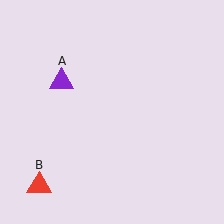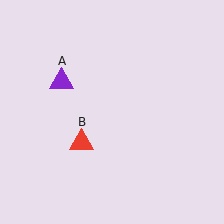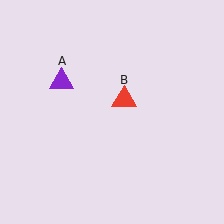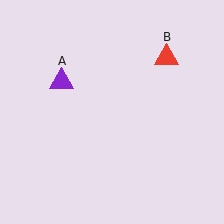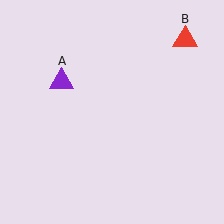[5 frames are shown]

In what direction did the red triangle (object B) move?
The red triangle (object B) moved up and to the right.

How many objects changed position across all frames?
1 object changed position: red triangle (object B).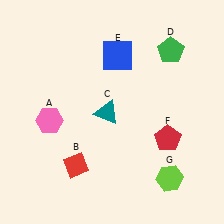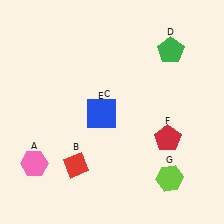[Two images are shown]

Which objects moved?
The objects that moved are: the pink hexagon (A), the blue square (E).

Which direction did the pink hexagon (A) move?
The pink hexagon (A) moved down.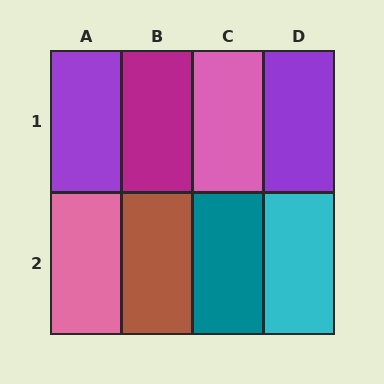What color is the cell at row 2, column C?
Teal.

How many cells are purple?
2 cells are purple.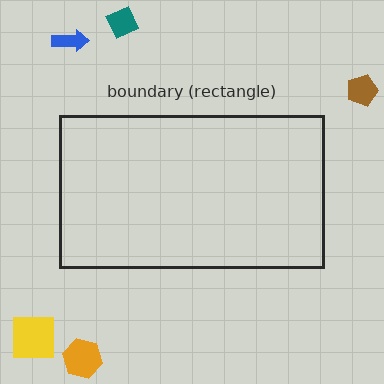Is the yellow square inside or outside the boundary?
Outside.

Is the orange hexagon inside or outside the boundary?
Outside.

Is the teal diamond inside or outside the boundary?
Outside.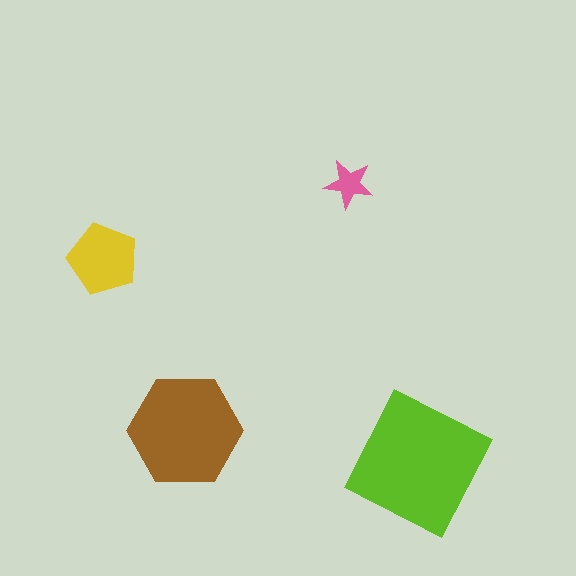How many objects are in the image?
There are 4 objects in the image.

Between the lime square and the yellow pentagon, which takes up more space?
The lime square.